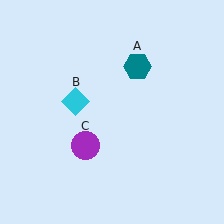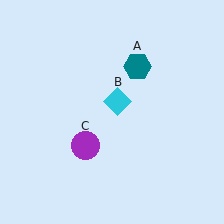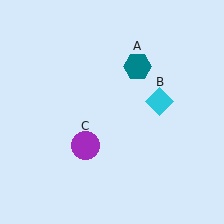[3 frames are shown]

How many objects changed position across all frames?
1 object changed position: cyan diamond (object B).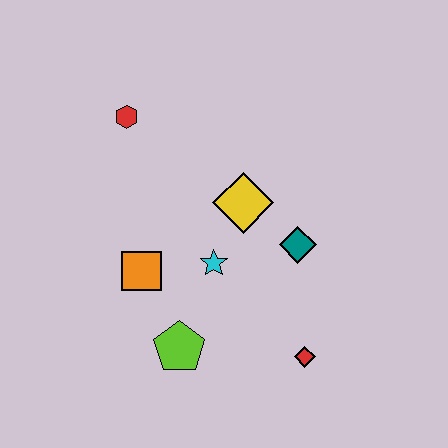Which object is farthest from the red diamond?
The red hexagon is farthest from the red diamond.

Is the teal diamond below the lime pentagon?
No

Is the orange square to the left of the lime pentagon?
Yes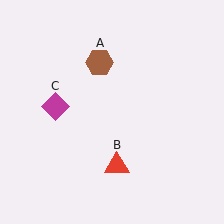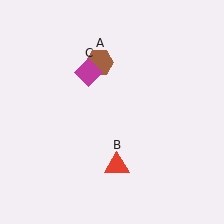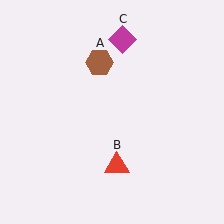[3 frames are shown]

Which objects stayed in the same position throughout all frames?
Brown hexagon (object A) and red triangle (object B) remained stationary.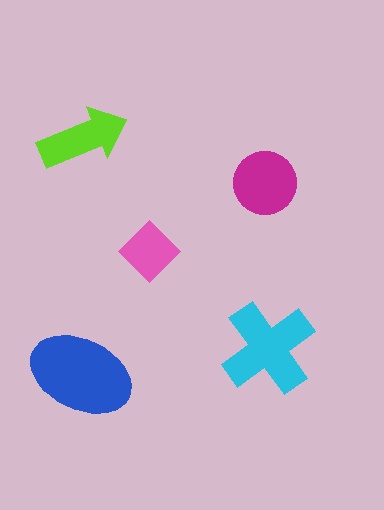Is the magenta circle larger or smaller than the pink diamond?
Larger.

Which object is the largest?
The blue ellipse.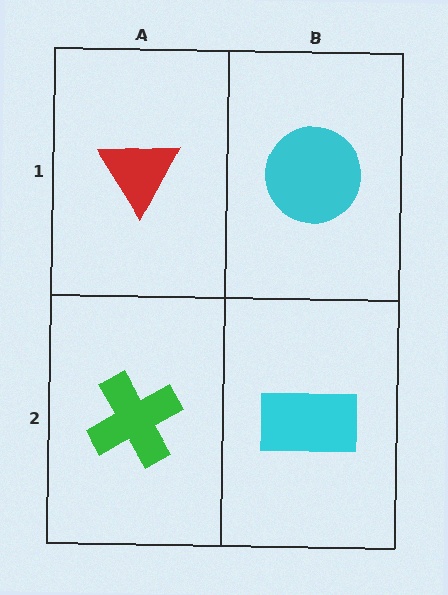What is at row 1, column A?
A red triangle.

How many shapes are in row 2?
2 shapes.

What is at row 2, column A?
A green cross.